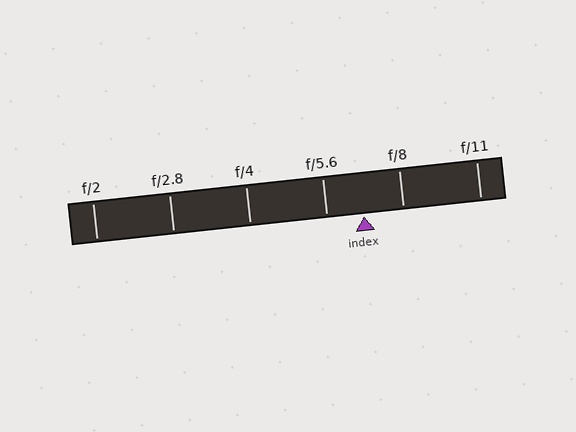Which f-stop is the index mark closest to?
The index mark is closest to f/5.6.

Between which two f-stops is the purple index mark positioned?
The index mark is between f/5.6 and f/8.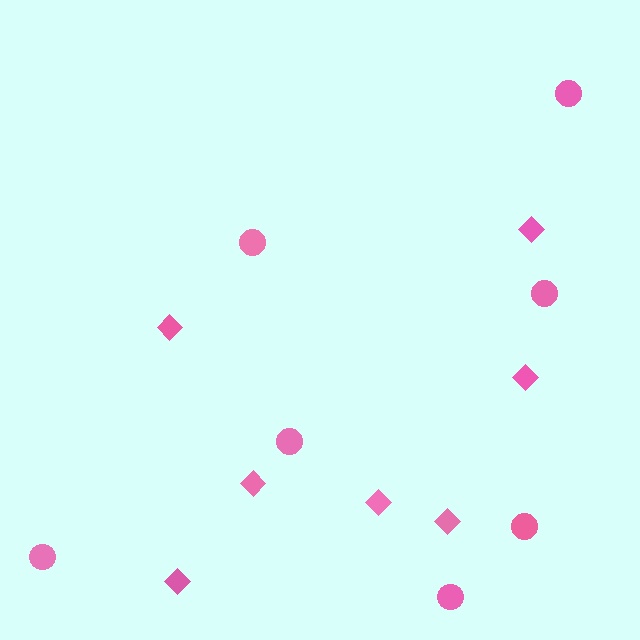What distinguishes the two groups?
There are 2 groups: one group of diamonds (7) and one group of circles (7).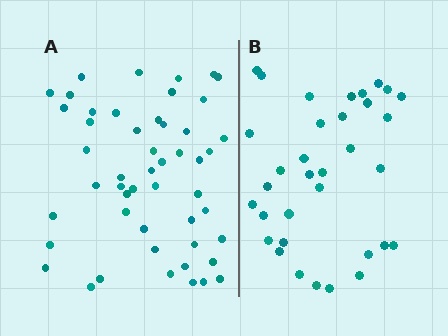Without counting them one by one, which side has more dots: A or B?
Region A (the left region) has more dots.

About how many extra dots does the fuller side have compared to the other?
Region A has approximately 15 more dots than region B.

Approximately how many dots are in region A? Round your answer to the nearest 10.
About 50 dots.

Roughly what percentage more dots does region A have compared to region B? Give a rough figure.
About 45% more.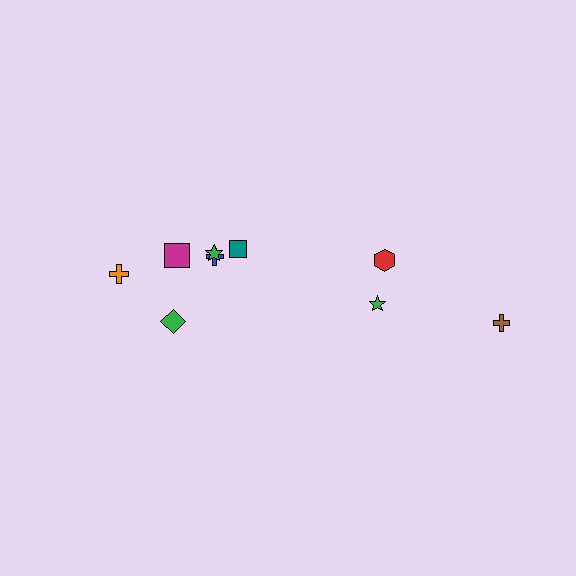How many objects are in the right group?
There are 3 objects.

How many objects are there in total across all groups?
There are 9 objects.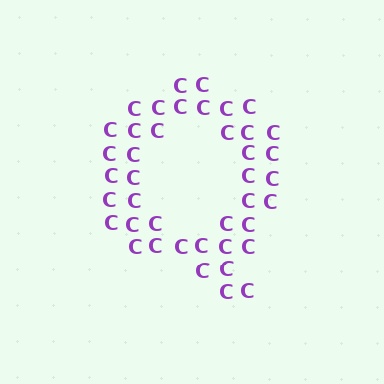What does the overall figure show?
The overall figure shows the letter Q.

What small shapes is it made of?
It is made of small letter C's.